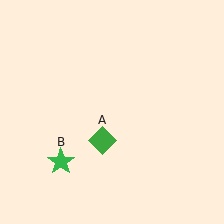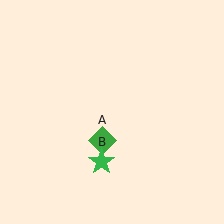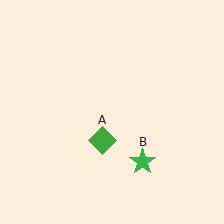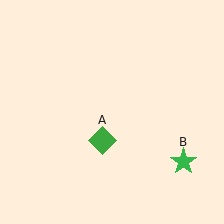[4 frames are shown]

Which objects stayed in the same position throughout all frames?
Green diamond (object A) remained stationary.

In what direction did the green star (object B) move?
The green star (object B) moved right.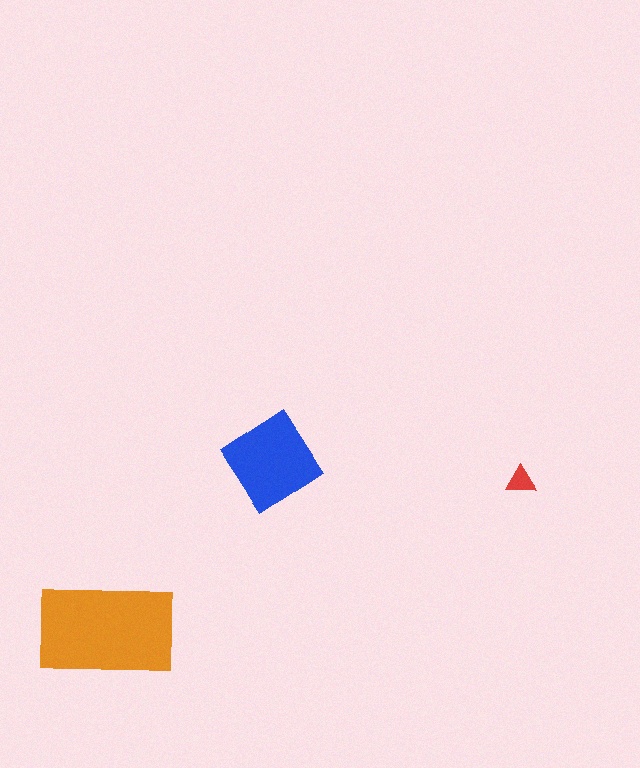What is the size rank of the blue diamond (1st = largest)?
2nd.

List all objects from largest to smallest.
The orange rectangle, the blue diamond, the red triangle.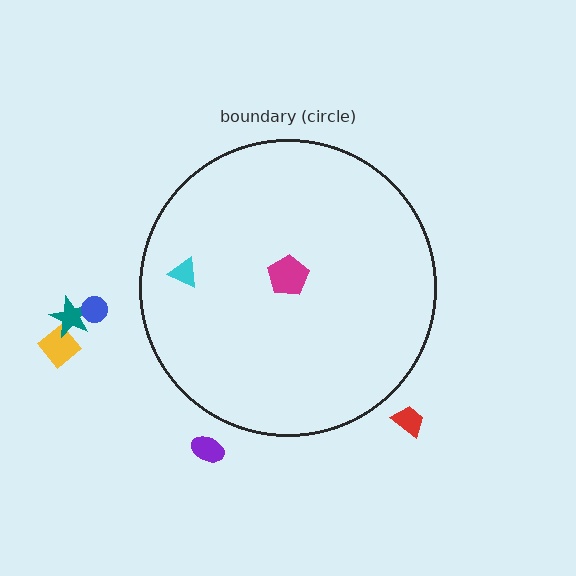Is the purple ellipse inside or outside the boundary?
Outside.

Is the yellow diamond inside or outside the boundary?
Outside.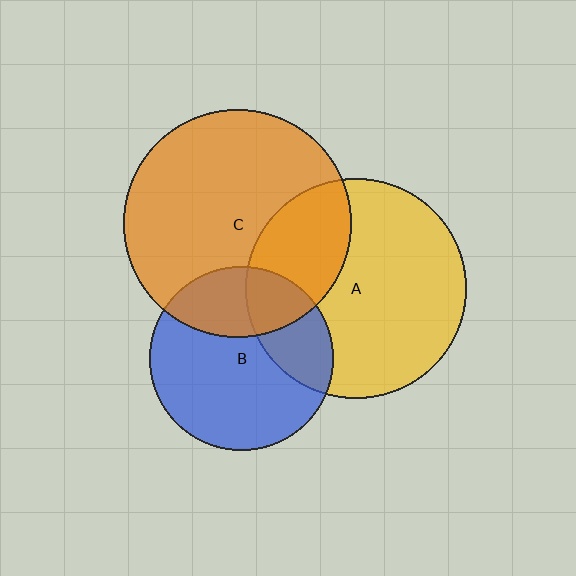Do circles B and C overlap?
Yes.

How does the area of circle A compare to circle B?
Approximately 1.4 times.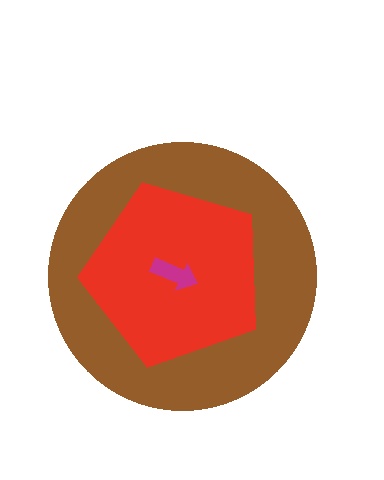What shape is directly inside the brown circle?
The red pentagon.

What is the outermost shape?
The brown circle.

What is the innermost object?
The magenta arrow.